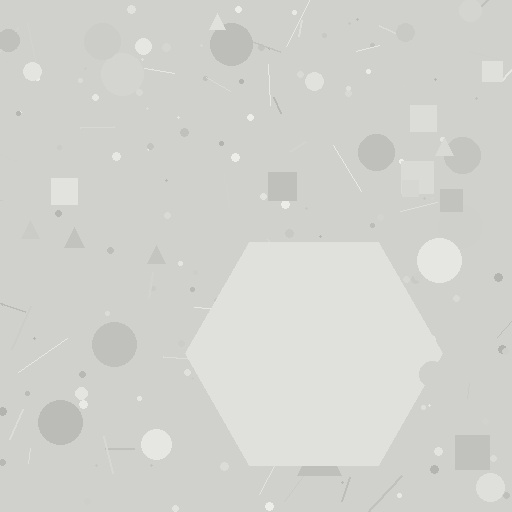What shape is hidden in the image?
A hexagon is hidden in the image.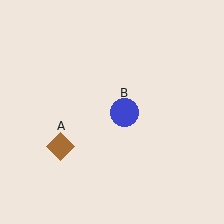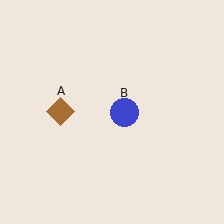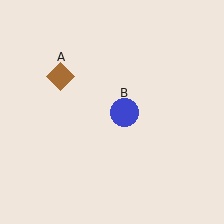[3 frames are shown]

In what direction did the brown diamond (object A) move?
The brown diamond (object A) moved up.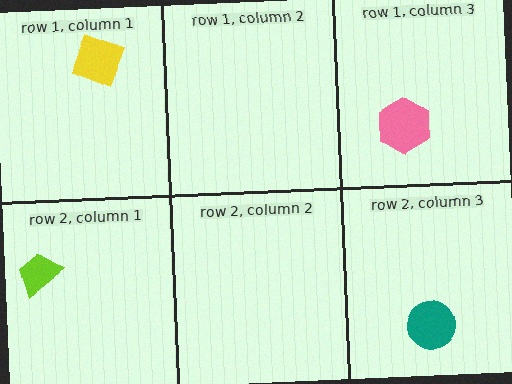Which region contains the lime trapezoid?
The row 2, column 1 region.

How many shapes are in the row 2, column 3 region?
1.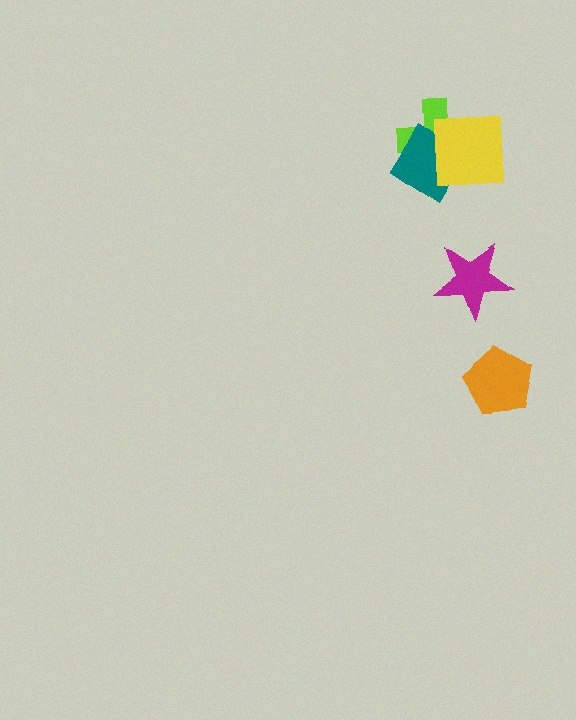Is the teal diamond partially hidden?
Yes, it is partially covered by another shape.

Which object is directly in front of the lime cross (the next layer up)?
The teal diamond is directly in front of the lime cross.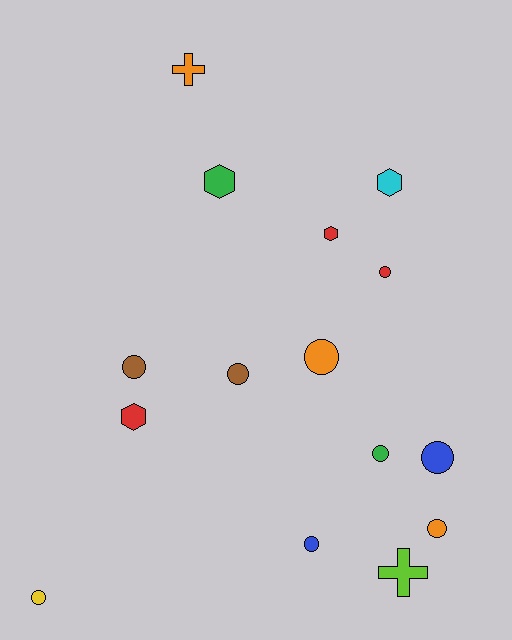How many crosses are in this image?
There are 2 crosses.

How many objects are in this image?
There are 15 objects.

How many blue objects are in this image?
There are 2 blue objects.